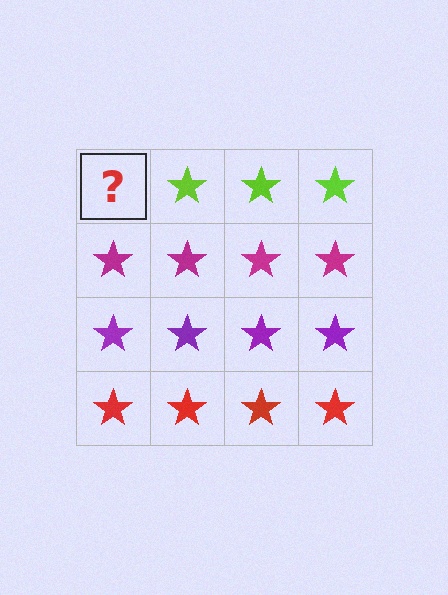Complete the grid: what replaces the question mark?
The question mark should be replaced with a lime star.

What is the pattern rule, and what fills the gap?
The rule is that each row has a consistent color. The gap should be filled with a lime star.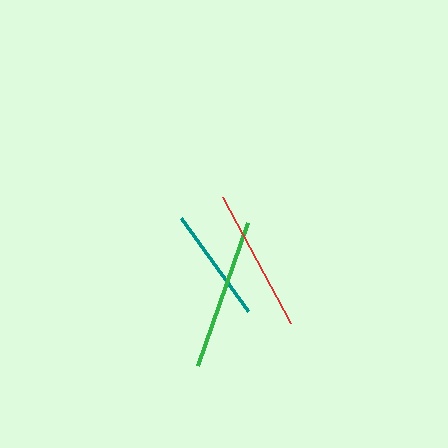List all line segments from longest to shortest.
From longest to shortest: green, red, teal.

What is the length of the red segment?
The red segment is approximately 143 pixels long.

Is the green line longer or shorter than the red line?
The green line is longer than the red line.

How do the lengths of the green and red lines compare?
The green and red lines are approximately the same length.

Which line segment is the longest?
The green line is the longest at approximately 151 pixels.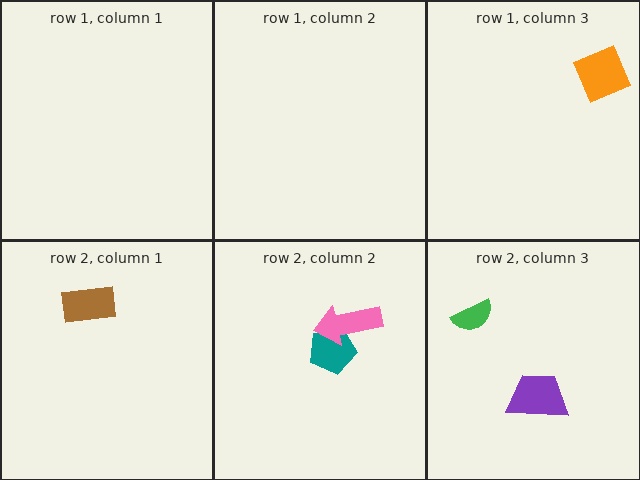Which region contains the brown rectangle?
The row 2, column 1 region.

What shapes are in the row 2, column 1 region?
The brown rectangle.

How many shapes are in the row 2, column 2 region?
2.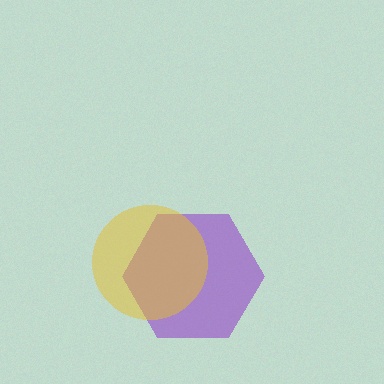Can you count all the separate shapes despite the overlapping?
Yes, there are 2 separate shapes.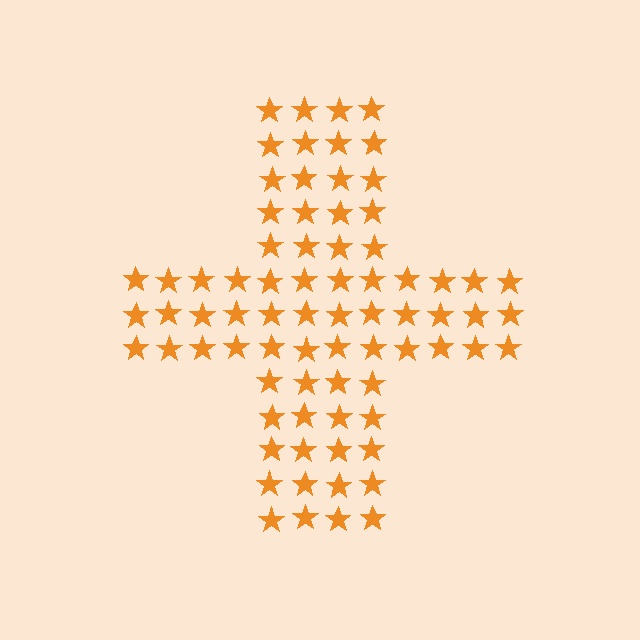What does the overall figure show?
The overall figure shows a cross.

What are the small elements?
The small elements are stars.